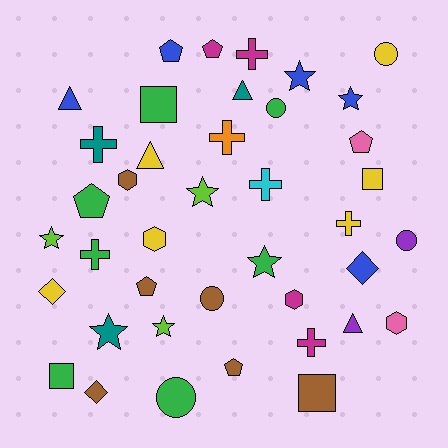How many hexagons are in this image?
There are 4 hexagons.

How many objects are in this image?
There are 40 objects.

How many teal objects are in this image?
There are 3 teal objects.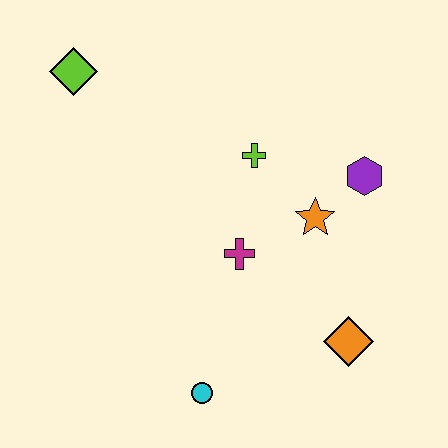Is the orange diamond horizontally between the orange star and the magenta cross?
No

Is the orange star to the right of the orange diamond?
No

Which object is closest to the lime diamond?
The lime cross is closest to the lime diamond.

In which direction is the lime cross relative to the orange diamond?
The lime cross is above the orange diamond.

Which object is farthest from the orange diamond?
The lime diamond is farthest from the orange diamond.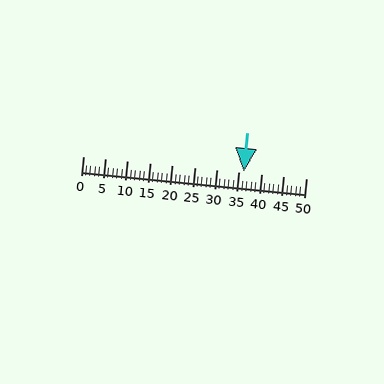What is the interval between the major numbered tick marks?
The major tick marks are spaced 5 units apart.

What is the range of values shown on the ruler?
The ruler shows values from 0 to 50.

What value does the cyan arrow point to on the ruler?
The cyan arrow points to approximately 36.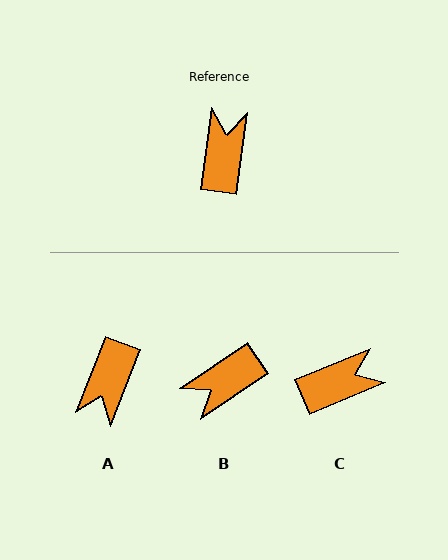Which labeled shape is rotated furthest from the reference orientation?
A, about 166 degrees away.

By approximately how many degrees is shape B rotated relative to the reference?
Approximately 132 degrees counter-clockwise.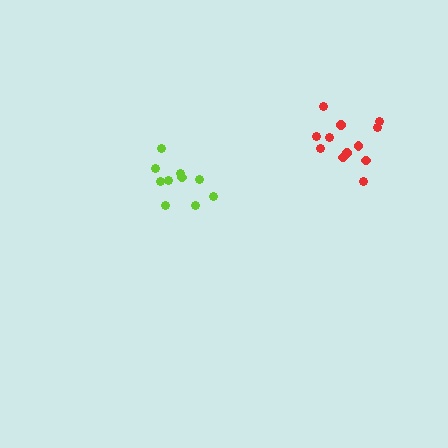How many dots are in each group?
Group 1: 10 dots, Group 2: 12 dots (22 total).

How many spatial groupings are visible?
There are 2 spatial groupings.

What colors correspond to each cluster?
The clusters are colored: lime, red.